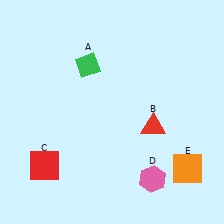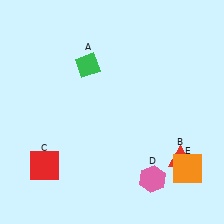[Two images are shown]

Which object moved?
The red triangle (B) moved down.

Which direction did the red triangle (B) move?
The red triangle (B) moved down.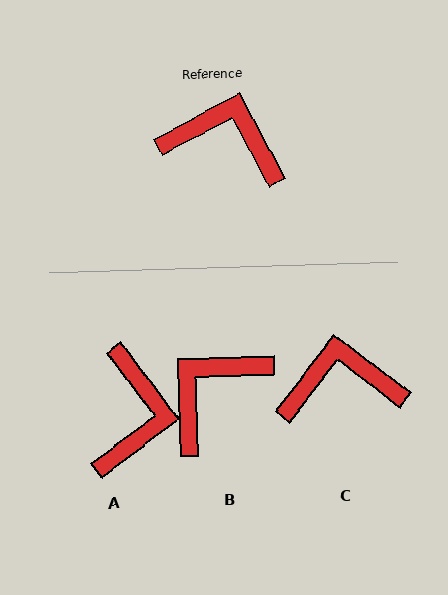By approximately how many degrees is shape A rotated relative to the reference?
Approximately 81 degrees clockwise.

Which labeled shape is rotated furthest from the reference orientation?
A, about 81 degrees away.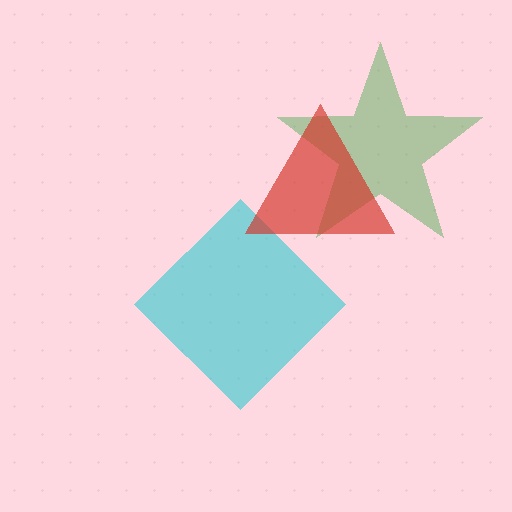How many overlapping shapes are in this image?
There are 3 overlapping shapes in the image.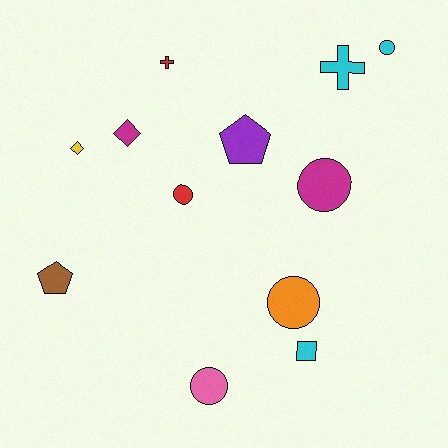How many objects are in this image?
There are 12 objects.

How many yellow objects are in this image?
There is 1 yellow object.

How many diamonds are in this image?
There are 2 diamonds.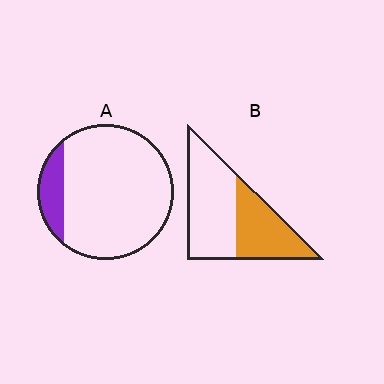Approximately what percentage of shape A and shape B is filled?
A is approximately 15% and B is approximately 40%.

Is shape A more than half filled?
No.